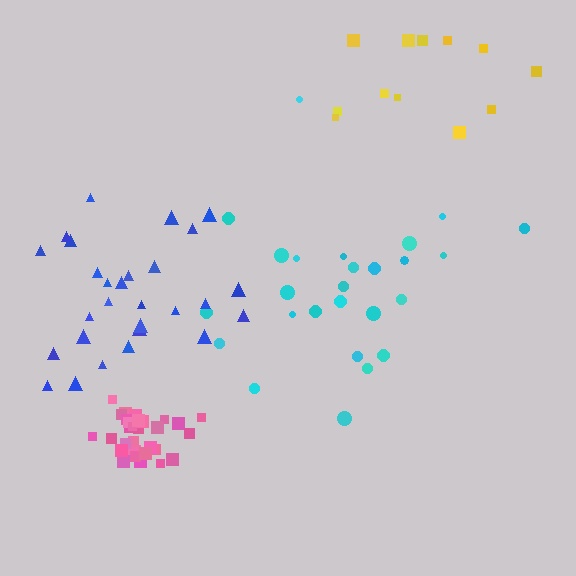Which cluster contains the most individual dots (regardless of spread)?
Pink (32).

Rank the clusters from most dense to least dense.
pink, blue, cyan, yellow.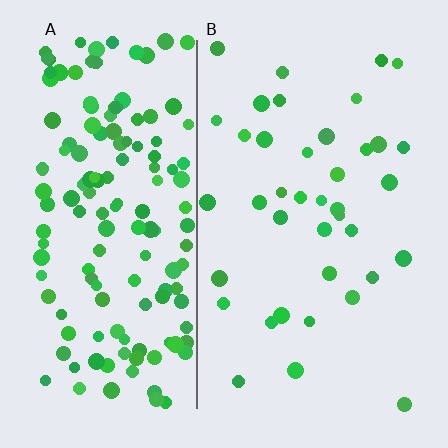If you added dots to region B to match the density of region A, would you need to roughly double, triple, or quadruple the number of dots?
Approximately quadruple.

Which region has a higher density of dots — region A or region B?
A (the left).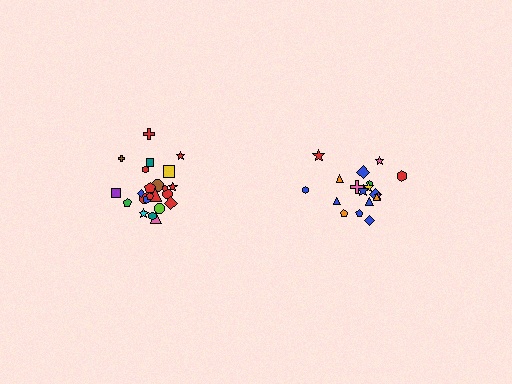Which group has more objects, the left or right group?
The left group.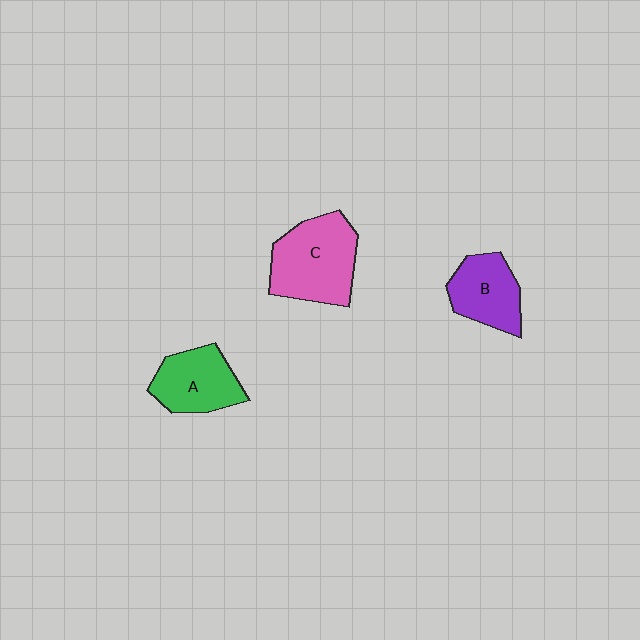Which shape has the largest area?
Shape C (pink).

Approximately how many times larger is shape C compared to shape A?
Approximately 1.4 times.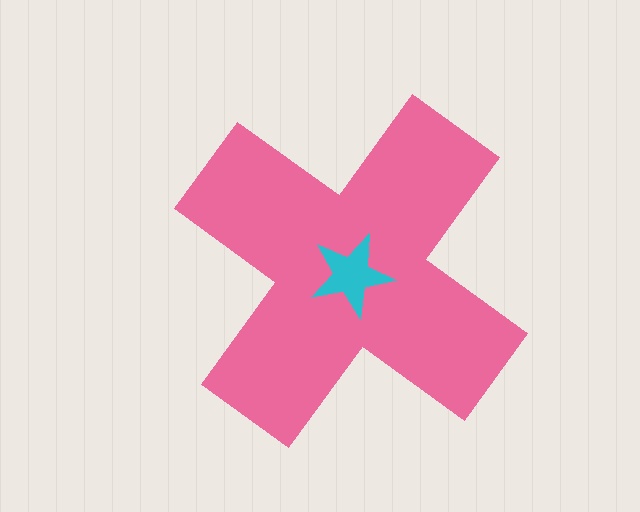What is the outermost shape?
The pink cross.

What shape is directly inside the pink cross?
The cyan star.